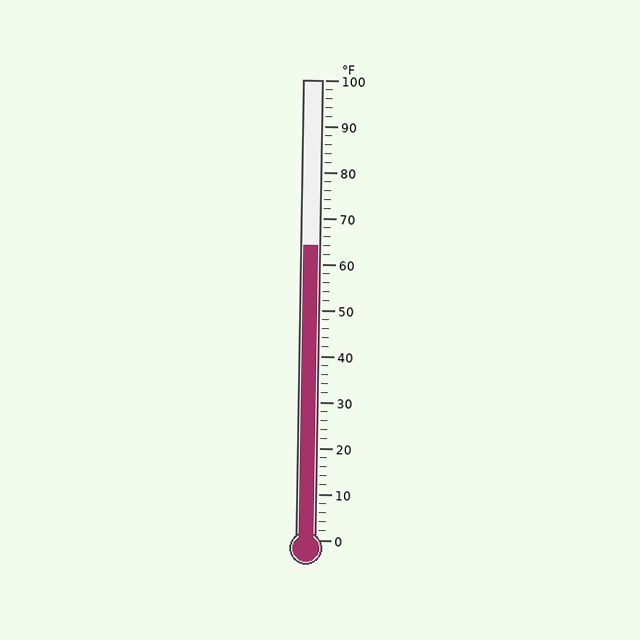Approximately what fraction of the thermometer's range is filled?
The thermometer is filled to approximately 65% of its range.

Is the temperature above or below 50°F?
The temperature is above 50°F.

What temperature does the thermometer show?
The thermometer shows approximately 64°F.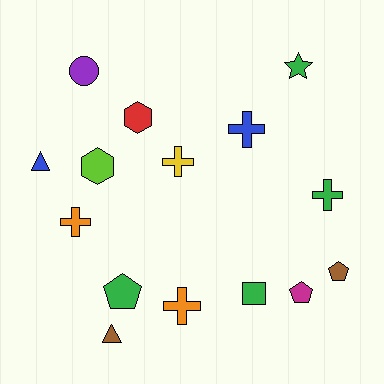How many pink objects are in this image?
There are no pink objects.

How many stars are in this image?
There is 1 star.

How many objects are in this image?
There are 15 objects.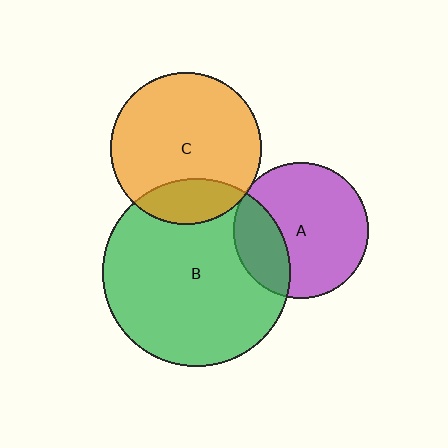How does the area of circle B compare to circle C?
Approximately 1.5 times.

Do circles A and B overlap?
Yes.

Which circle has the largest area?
Circle B (green).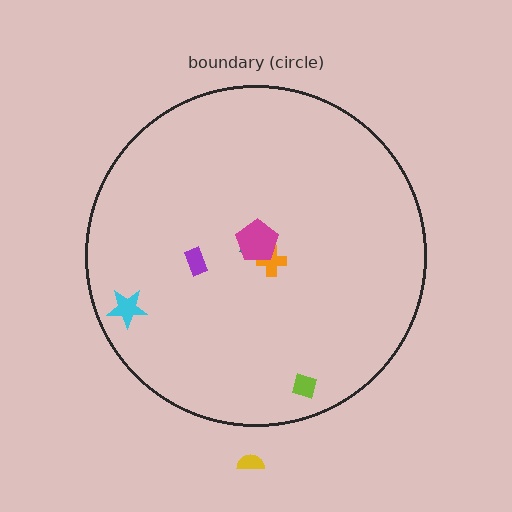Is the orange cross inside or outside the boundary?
Inside.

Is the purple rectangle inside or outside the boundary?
Inside.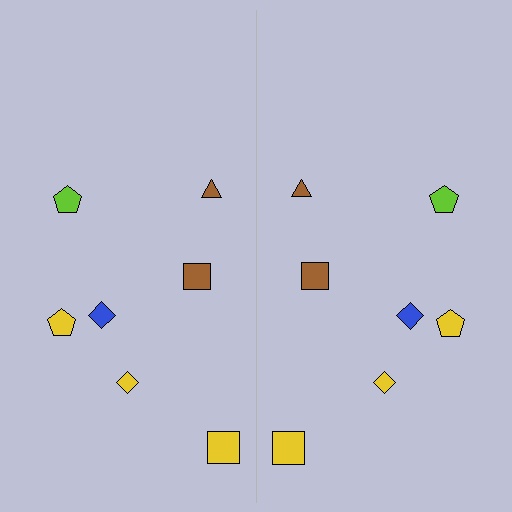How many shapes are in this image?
There are 14 shapes in this image.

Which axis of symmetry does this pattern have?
The pattern has a vertical axis of symmetry running through the center of the image.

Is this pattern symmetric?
Yes, this pattern has bilateral (reflection) symmetry.